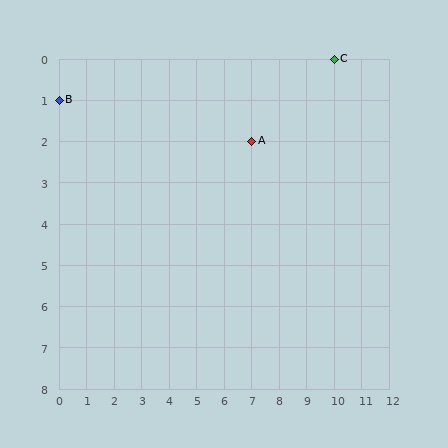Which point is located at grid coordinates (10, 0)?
Point C is at (10, 0).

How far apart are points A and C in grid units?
Points A and C are 3 columns and 2 rows apart (about 3.6 grid units diagonally).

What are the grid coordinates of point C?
Point C is at grid coordinates (10, 0).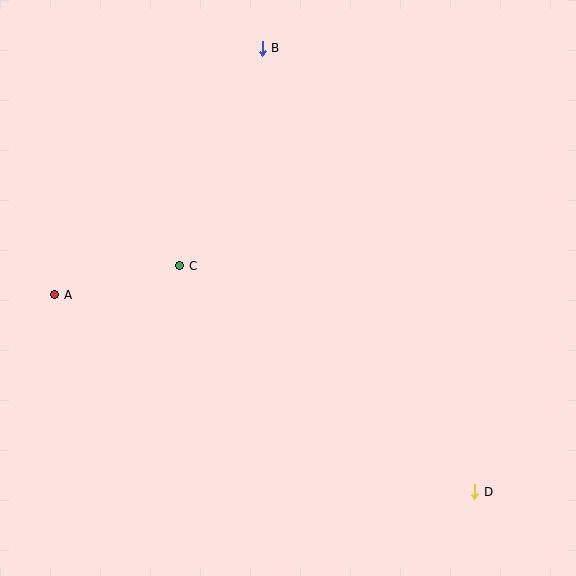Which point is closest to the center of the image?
Point C at (180, 266) is closest to the center.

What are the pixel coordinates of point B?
Point B is at (262, 48).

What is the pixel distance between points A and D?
The distance between A and D is 464 pixels.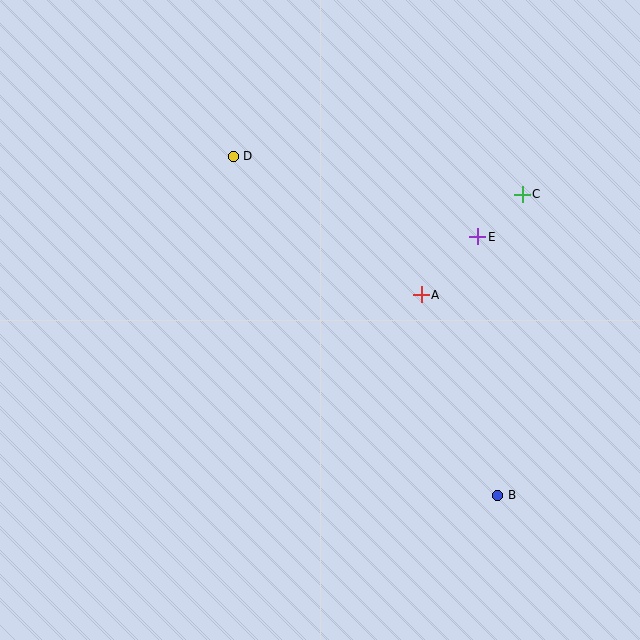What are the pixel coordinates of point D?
Point D is at (233, 156).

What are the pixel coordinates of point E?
Point E is at (478, 237).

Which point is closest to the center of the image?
Point A at (421, 295) is closest to the center.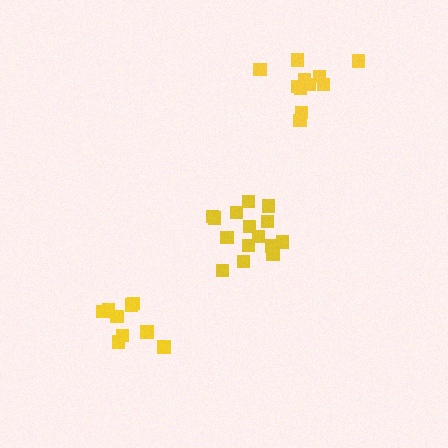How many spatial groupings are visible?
There are 3 spatial groupings.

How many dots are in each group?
Group 1: 10 dots, Group 2: 15 dots, Group 3: 11 dots (36 total).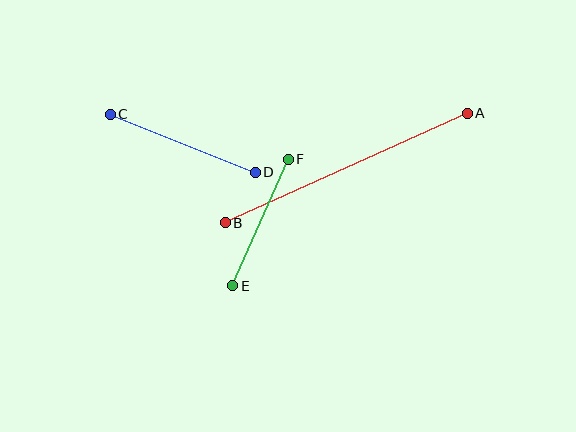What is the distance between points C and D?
The distance is approximately 156 pixels.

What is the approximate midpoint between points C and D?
The midpoint is at approximately (183, 143) pixels.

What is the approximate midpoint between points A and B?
The midpoint is at approximately (346, 168) pixels.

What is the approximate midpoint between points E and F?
The midpoint is at approximately (261, 222) pixels.